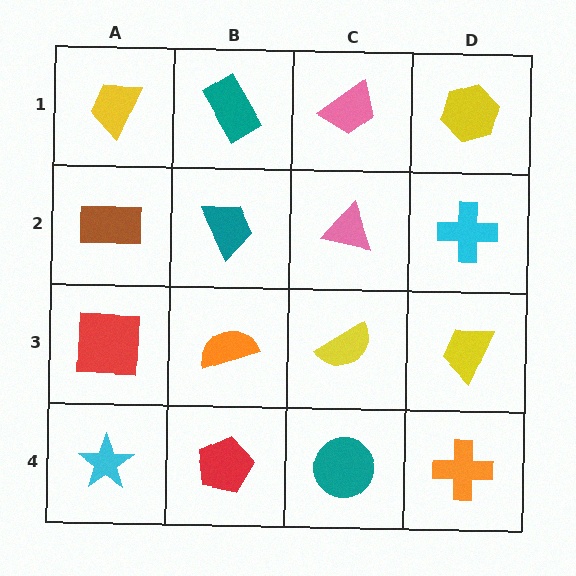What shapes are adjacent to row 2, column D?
A yellow hexagon (row 1, column D), a yellow trapezoid (row 3, column D), a pink triangle (row 2, column C).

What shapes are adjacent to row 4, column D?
A yellow trapezoid (row 3, column D), a teal circle (row 4, column C).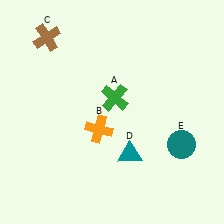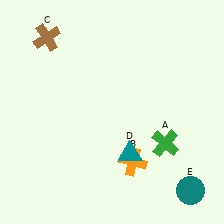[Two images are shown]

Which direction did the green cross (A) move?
The green cross (A) moved right.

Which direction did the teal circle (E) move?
The teal circle (E) moved down.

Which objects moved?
The objects that moved are: the green cross (A), the orange cross (B), the teal circle (E).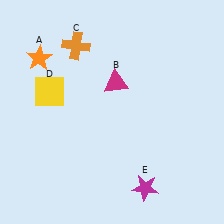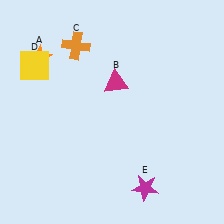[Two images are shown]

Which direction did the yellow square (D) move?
The yellow square (D) moved up.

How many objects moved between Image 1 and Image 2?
1 object moved between the two images.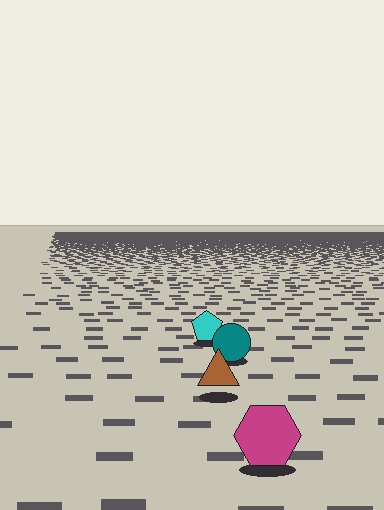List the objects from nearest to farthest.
From nearest to farthest: the magenta hexagon, the brown triangle, the teal circle, the cyan pentagon.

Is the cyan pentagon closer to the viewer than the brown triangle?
No. The brown triangle is closer — you can tell from the texture gradient: the ground texture is coarser near it.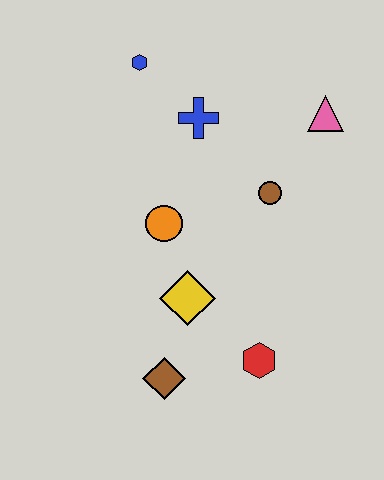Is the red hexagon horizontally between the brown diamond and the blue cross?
No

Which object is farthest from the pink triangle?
The brown diamond is farthest from the pink triangle.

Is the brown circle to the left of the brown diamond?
No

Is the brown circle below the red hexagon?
No